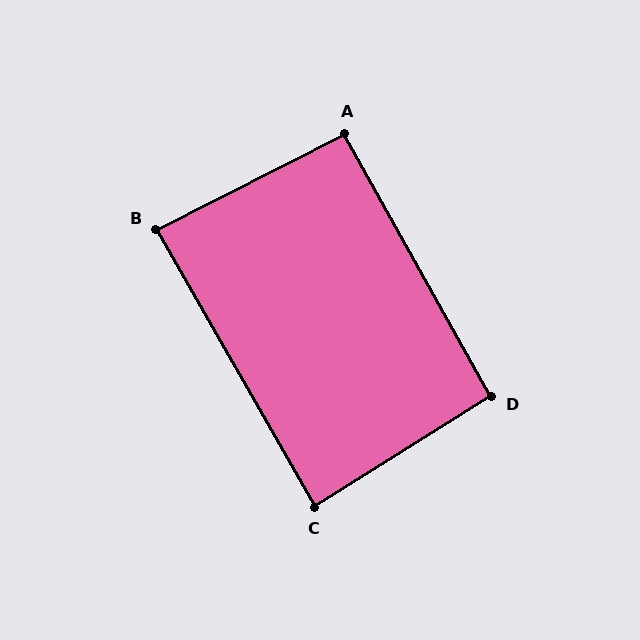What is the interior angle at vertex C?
Approximately 88 degrees (approximately right).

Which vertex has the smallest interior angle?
B, at approximately 87 degrees.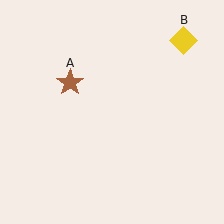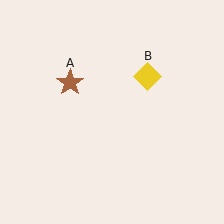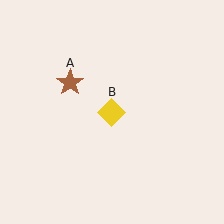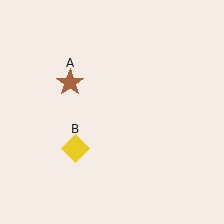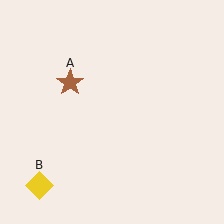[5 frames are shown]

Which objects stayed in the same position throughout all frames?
Brown star (object A) remained stationary.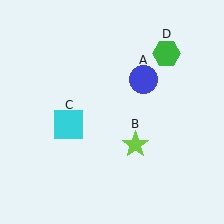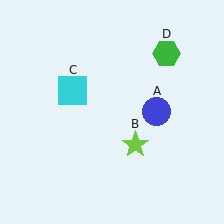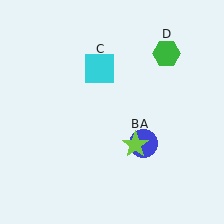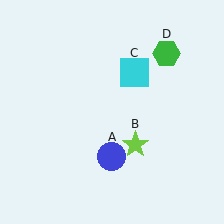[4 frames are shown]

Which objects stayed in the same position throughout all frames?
Lime star (object B) and green hexagon (object D) remained stationary.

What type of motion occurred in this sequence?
The blue circle (object A), cyan square (object C) rotated clockwise around the center of the scene.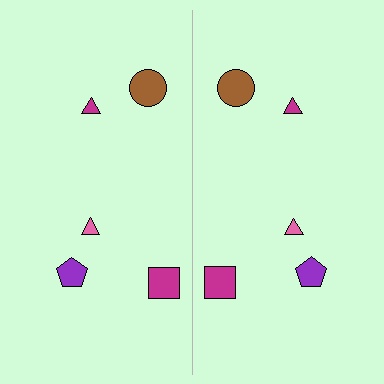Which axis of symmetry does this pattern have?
The pattern has a vertical axis of symmetry running through the center of the image.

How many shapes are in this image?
There are 10 shapes in this image.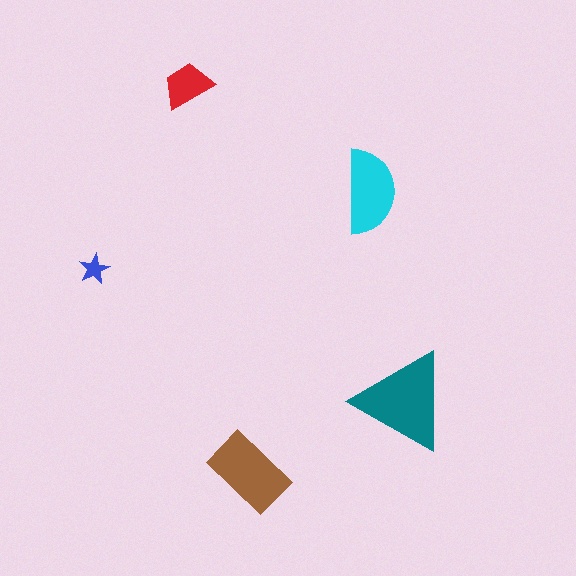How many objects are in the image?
There are 5 objects in the image.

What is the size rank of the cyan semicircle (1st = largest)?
3rd.